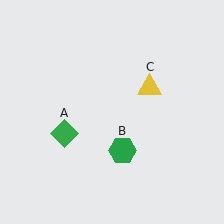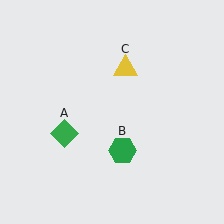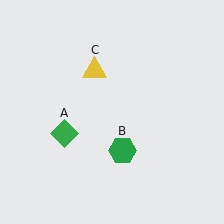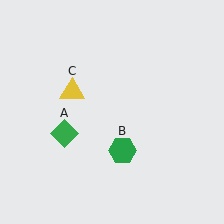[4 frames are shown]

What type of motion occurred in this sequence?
The yellow triangle (object C) rotated counterclockwise around the center of the scene.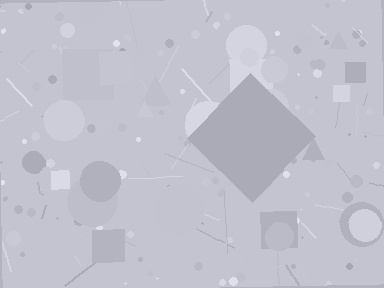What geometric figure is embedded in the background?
A diamond is embedded in the background.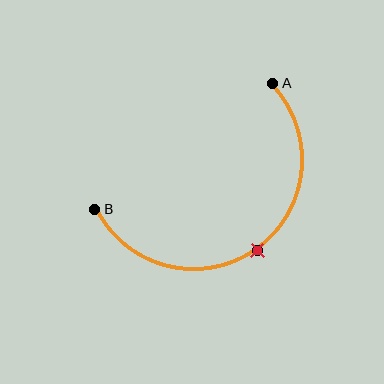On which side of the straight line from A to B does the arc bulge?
The arc bulges below and to the right of the straight line connecting A and B.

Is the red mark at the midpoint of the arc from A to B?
Yes. The red mark lies on the arc at equal arc-length from both A and B — it is the arc midpoint.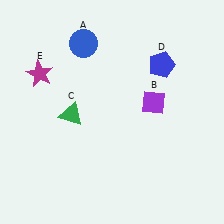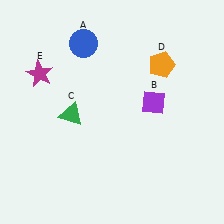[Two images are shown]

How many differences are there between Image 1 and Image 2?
There is 1 difference between the two images.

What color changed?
The pentagon (D) changed from blue in Image 1 to orange in Image 2.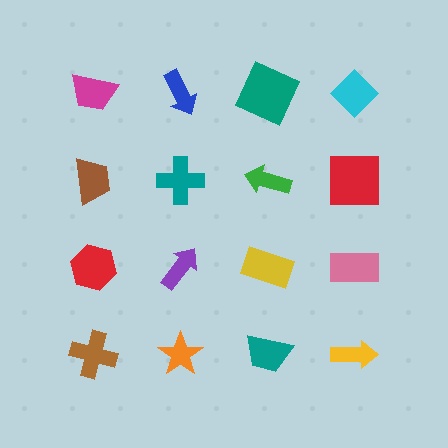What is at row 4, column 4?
A yellow arrow.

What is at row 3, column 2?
A purple arrow.